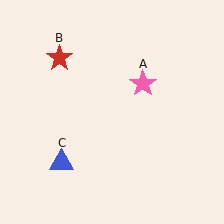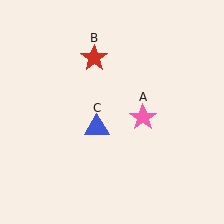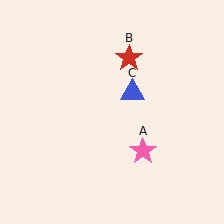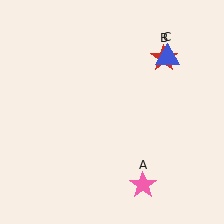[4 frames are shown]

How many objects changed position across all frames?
3 objects changed position: pink star (object A), red star (object B), blue triangle (object C).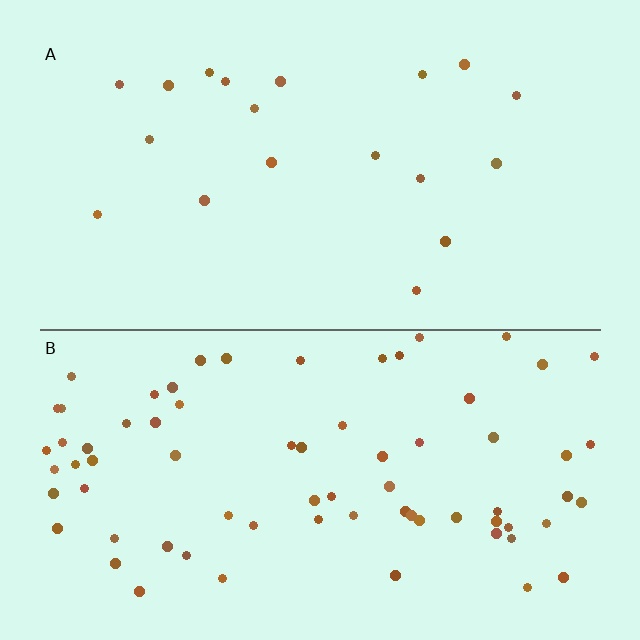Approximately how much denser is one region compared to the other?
Approximately 3.8× — region B over region A.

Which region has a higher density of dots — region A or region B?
B (the bottom).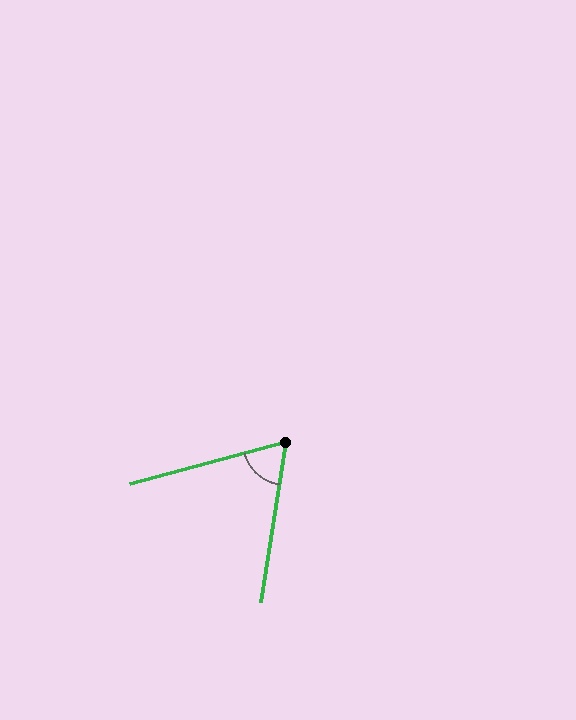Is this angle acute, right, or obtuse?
It is acute.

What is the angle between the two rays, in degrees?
Approximately 66 degrees.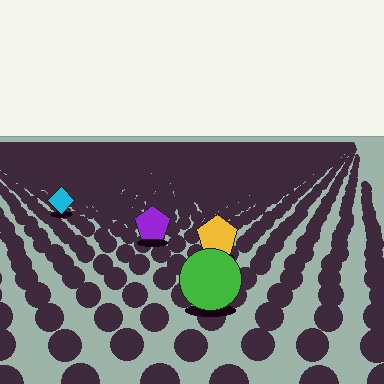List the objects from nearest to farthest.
From nearest to farthest: the green circle, the yellow pentagon, the purple pentagon, the cyan diamond.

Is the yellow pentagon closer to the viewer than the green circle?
No. The green circle is closer — you can tell from the texture gradient: the ground texture is coarser near it.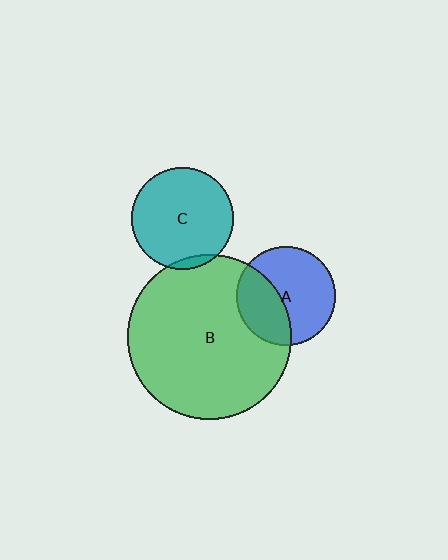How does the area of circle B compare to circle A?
Approximately 2.8 times.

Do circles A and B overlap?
Yes.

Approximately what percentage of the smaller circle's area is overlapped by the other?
Approximately 40%.